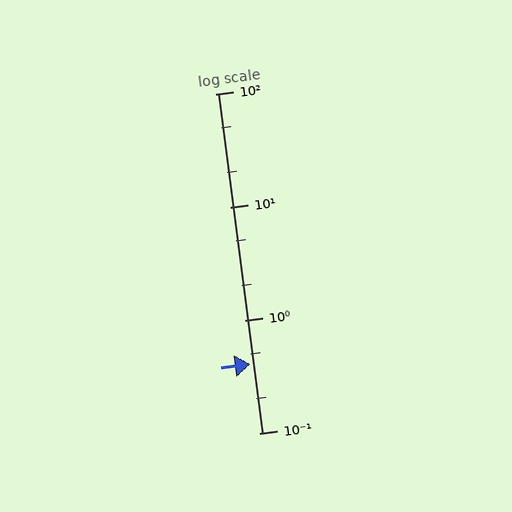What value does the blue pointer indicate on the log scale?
The pointer indicates approximately 0.41.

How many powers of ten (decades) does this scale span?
The scale spans 3 decades, from 0.1 to 100.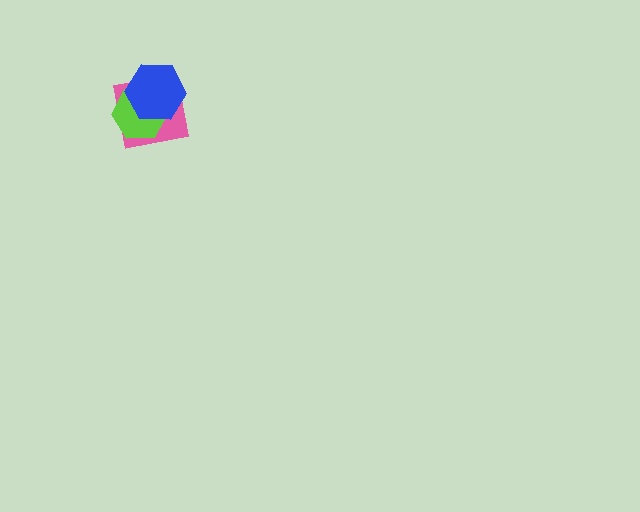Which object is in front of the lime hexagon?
The blue hexagon is in front of the lime hexagon.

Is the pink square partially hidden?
Yes, it is partially covered by another shape.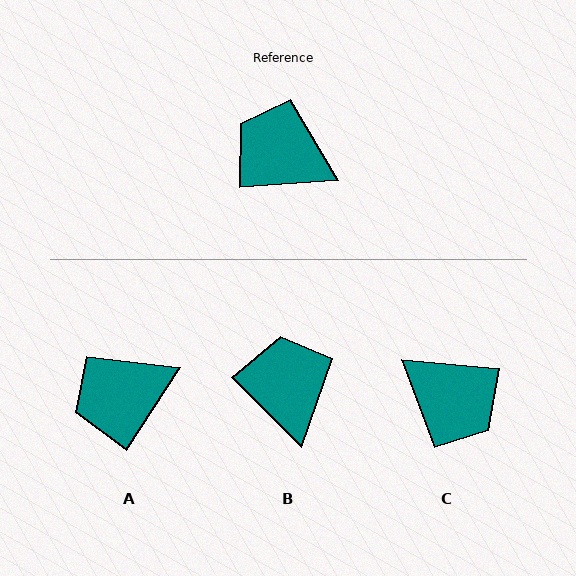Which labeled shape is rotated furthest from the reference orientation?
C, about 171 degrees away.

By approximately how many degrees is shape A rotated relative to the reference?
Approximately 53 degrees counter-clockwise.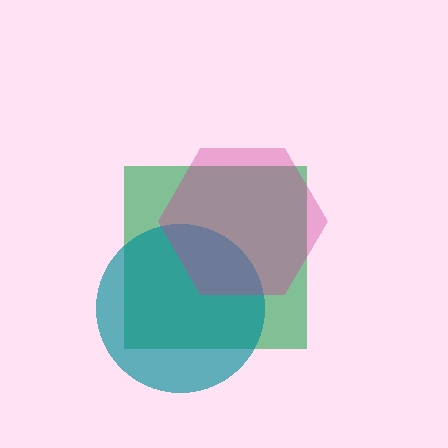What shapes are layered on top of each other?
The layered shapes are: a green square, a teal circle, a magenta hexagon.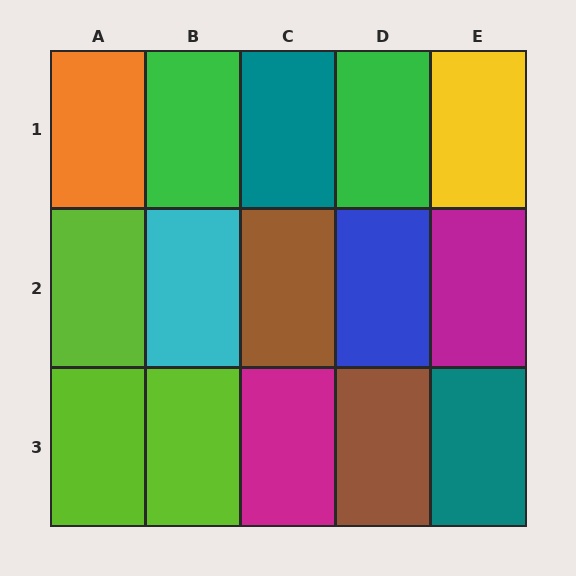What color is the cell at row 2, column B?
Cyan.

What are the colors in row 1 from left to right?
Orange, green, teal, green, yellow.